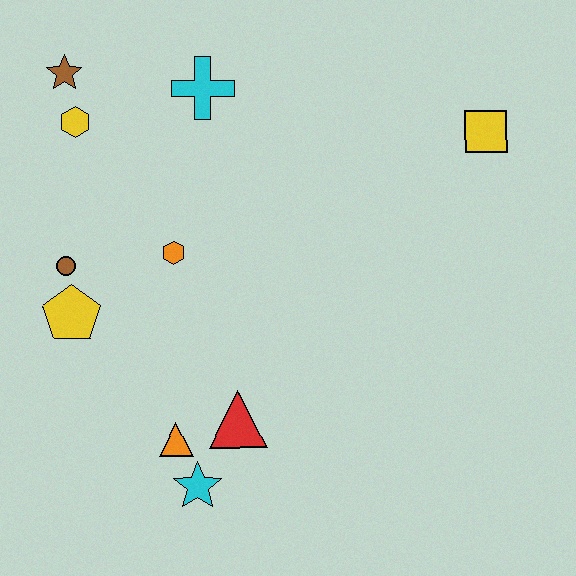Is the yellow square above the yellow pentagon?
Yes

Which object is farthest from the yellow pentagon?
The yellow square is farthest from the yellow pentagon.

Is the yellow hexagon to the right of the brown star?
Yes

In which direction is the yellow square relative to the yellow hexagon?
The yellow square is to the right of the yellow hexagon.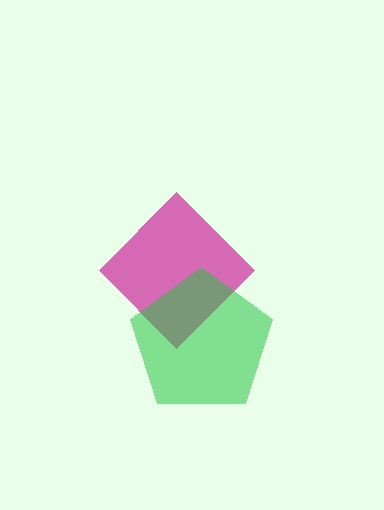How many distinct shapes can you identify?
There are 2 distinct shapes: a magenta diamond, a green pentagon.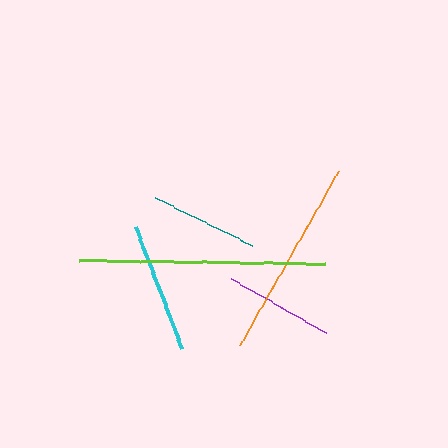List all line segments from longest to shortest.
From longest to shortest: lime, orange, cyan, teal, purple.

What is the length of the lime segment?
The lime segment is approximately 246 pixels long.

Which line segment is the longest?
The lime line is the longest at approximately 246 pixels.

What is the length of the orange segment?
The orange segment is approximately 199 pixels long.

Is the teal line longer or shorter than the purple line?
The teal line is longer than the purple line.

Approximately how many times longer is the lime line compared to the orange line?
The lime line is approximately 1.2 times the length of the orange line.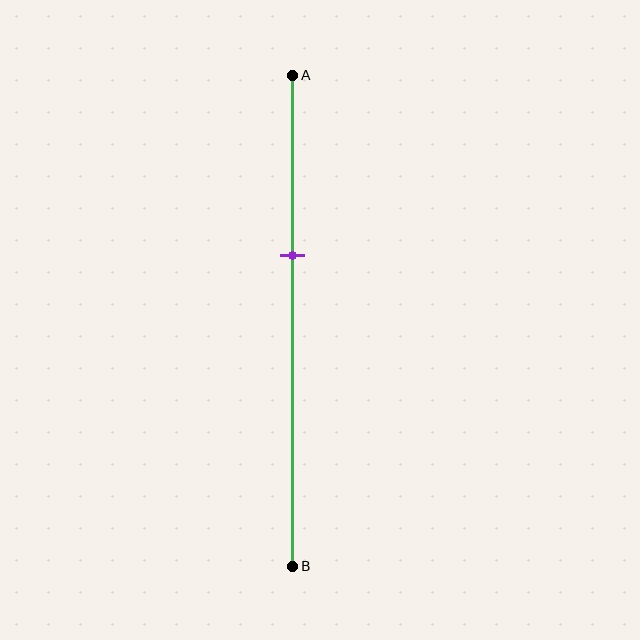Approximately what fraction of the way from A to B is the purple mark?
The purple mark is approximately 35% of the way from A to B.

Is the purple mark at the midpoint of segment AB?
No, the mark is at about 35% from A, not at the 50% midpoint.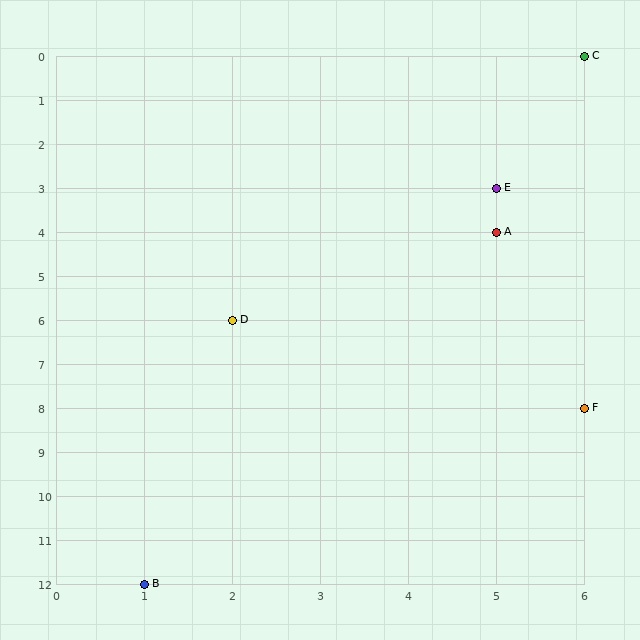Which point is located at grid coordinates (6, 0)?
Point C is at (6, 0).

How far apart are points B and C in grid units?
Points B and C are 5 columns and 12 rows apart (about 13.0 grid units diagonally).